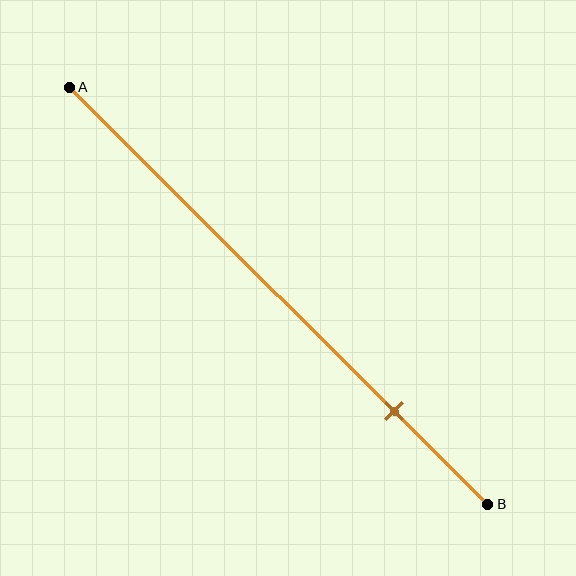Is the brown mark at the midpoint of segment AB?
No, the mark is at about 80% from A, not at the 50% midpoint.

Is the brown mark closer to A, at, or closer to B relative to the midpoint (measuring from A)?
The brown mark is closer to point B than the midpoint of segment AB.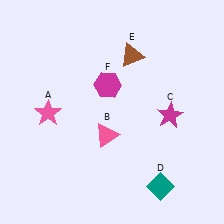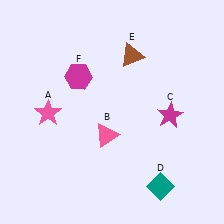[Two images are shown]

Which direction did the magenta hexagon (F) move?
The magenta hexagon (F) moved left.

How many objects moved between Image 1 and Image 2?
1 object moved between the two images.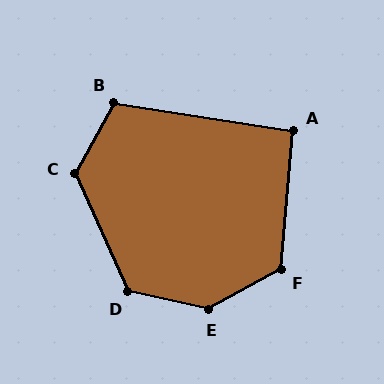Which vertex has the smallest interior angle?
A, at approximately 94 degrees.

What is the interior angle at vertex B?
Approximately 110 degrees (obtuse).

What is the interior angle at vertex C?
Approximately 127 degrees (obtuse).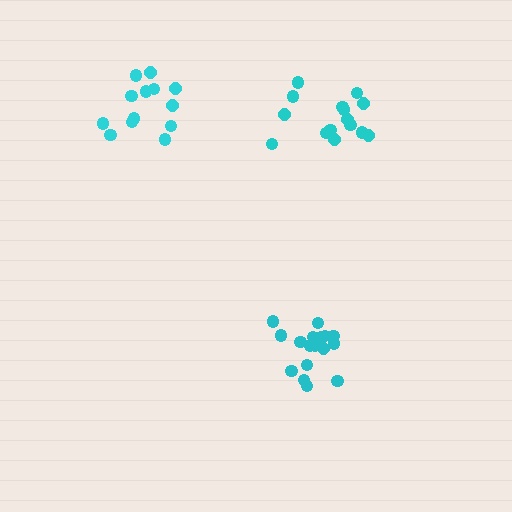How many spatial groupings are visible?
There are 3 spatial groupings.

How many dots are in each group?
Group 1: 17 dots, Group 2: 15 dots, Group 3: 13 dots (45 total).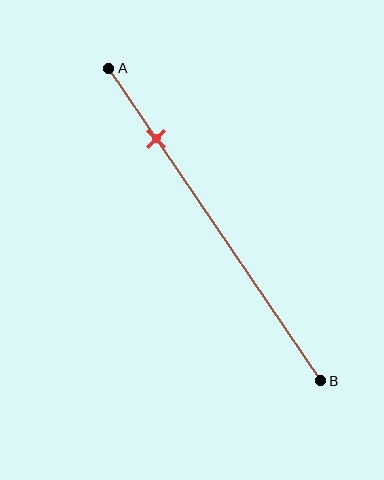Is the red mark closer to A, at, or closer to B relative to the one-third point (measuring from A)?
The red mark is closer to point A than the one-third point of segment AB.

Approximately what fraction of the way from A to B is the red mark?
The red mark is approximately 25% of the way from A to B.